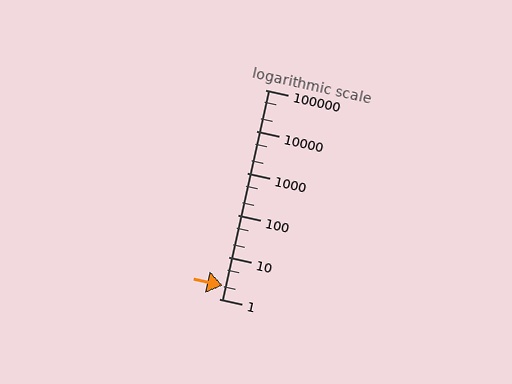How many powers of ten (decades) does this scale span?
The scale spans 5 decades, from 1 to 100000.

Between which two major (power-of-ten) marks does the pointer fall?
The pointer is between 1 and 10.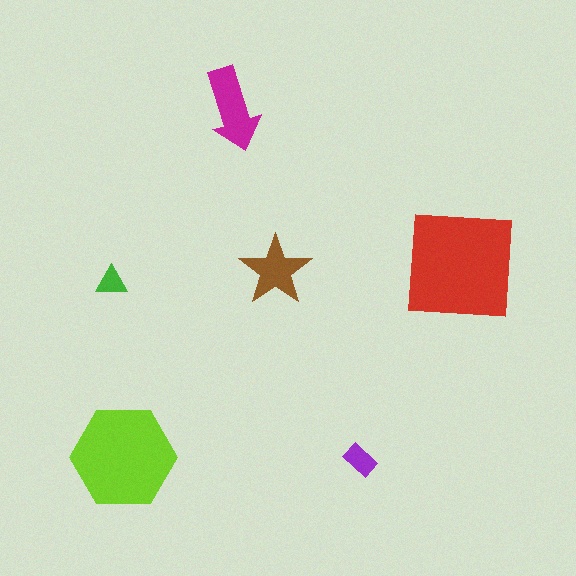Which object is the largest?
The red square.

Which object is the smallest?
The green triangle.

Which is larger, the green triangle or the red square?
The red square.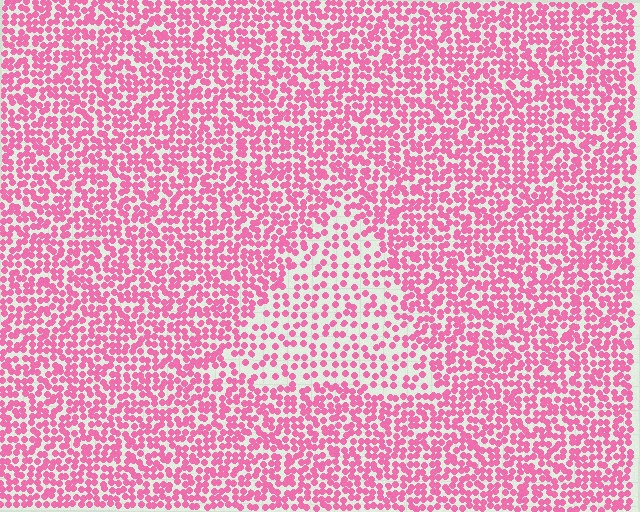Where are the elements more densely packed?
The elements are more densely packed outside the triangle boundary.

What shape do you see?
I see a triangle.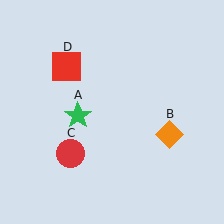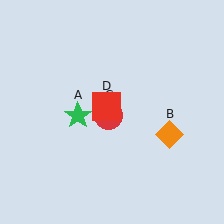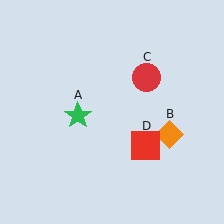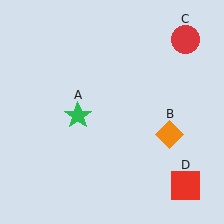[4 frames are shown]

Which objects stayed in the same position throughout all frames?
Green star (object A) and orange diamond (object B) remained stationary.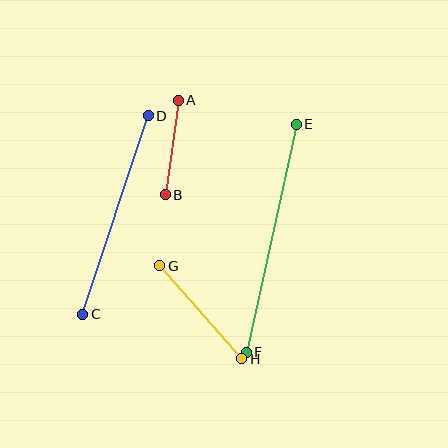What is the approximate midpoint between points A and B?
The midpoint is at approximately (172, 148) pixels.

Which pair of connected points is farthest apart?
Points E and F are farthest apart.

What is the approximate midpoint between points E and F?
The midpoint is at approximately (271, 238) pixels.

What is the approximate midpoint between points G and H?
The midpoint is at approximately (201, 312) pixels.